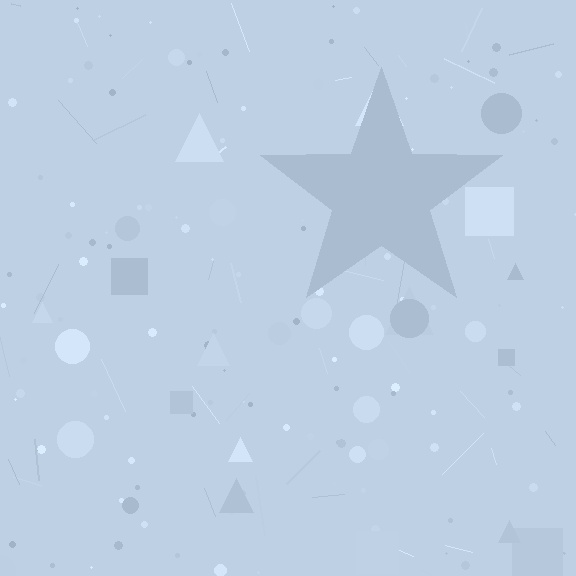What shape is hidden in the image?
A star is hidden in the image.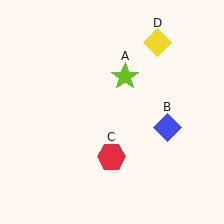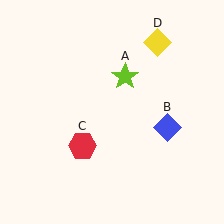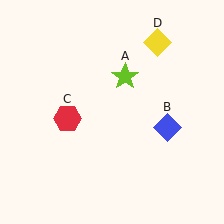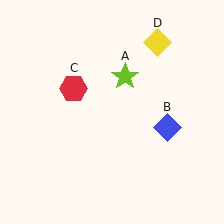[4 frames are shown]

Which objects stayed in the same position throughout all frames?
Lime star (object A) and blue diamond (object B) and yellow diamond (object D) remained stationary.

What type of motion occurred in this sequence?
The red hexagon (object C) rotated clockwise around the center of the scene.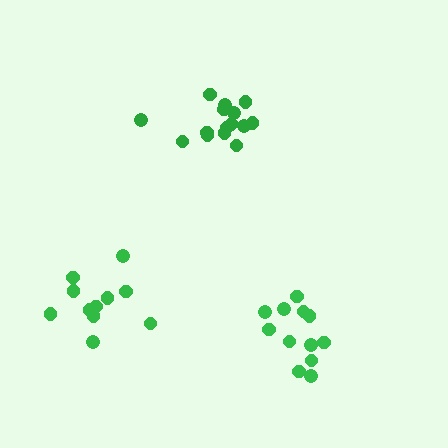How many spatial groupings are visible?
There are 3 spatial groupings.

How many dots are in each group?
Group 1: 11 dots, Group 2: 15 dots, Group 3: 12 dots (38 total).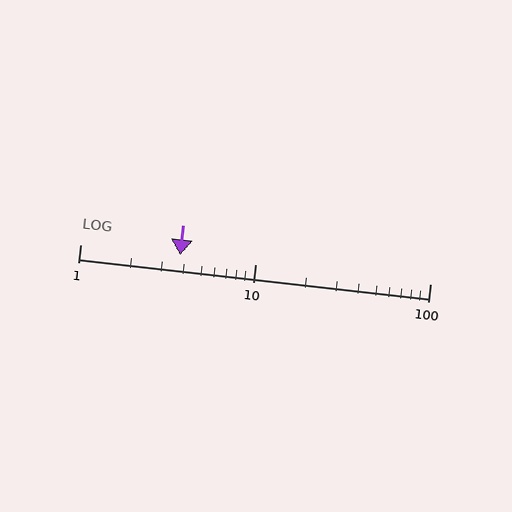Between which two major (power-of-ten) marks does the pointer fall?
The pointer is between 1 and 10.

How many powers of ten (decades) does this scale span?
The scale spans 2 decades, from 1 to 100.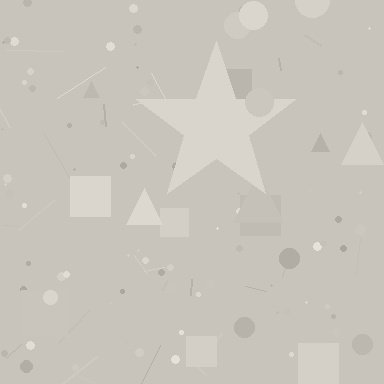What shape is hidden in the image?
A star is hidden in the image.